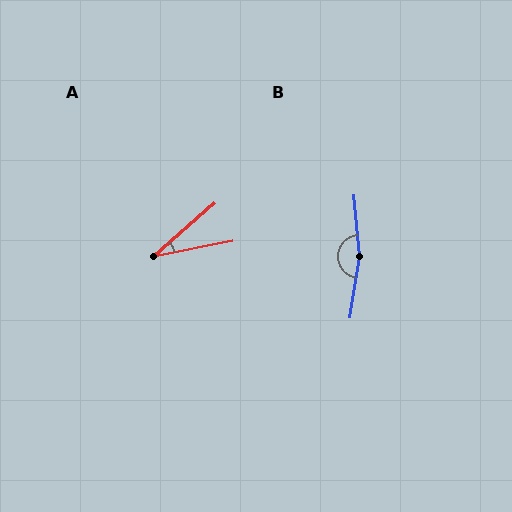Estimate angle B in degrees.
Approximately 166 degrees.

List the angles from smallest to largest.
A (30°), B (166°).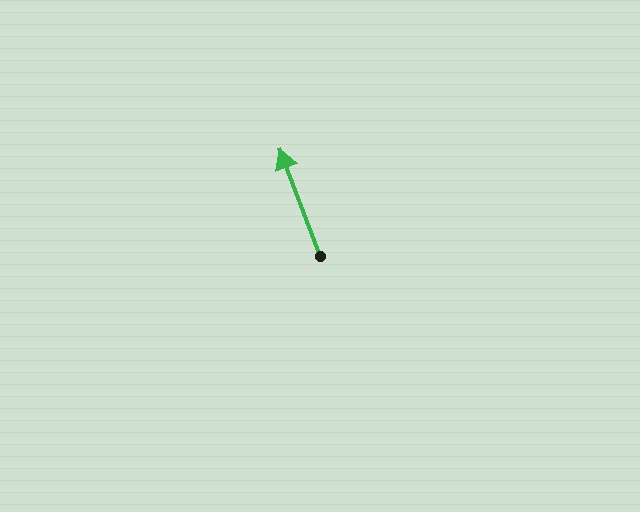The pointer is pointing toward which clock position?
Roughly 11 o'clock.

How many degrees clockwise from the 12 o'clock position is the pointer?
Approximately 339 degrees.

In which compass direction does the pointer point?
North.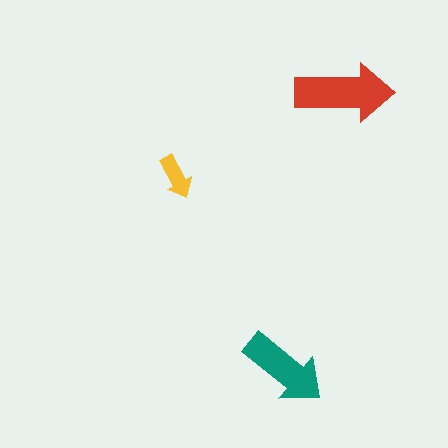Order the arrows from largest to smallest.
the red one, the teal one, the yellow one.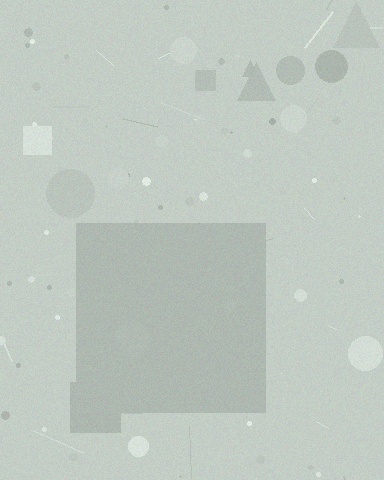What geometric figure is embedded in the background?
A square is embedded in the background.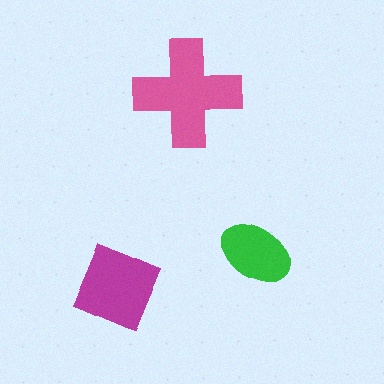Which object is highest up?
The pink cross is topmost.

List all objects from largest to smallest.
The pink cross, the magenta diamond, the green ellipse.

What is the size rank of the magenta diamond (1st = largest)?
2nd.